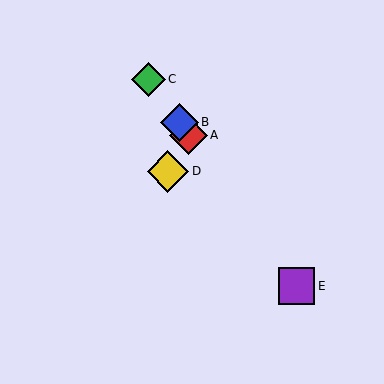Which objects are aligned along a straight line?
Objects A, B, C, E are aligned along a straight line.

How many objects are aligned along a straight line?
4 objects (A, B, C, E) are aligned along a straight line.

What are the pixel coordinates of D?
Object D is at (168, 171).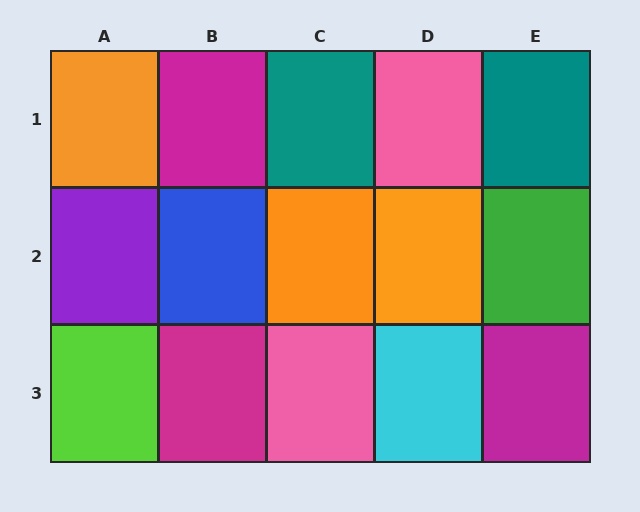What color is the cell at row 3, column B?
Magenta.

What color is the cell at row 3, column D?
Cyan.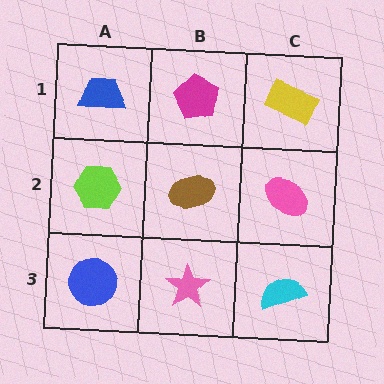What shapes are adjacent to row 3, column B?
A brown ellipse (row 2, column B), a blue circle (row 3, column A), a cyan semicircle (row 3, column C).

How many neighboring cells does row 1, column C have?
2.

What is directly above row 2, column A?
A blue trapezoid.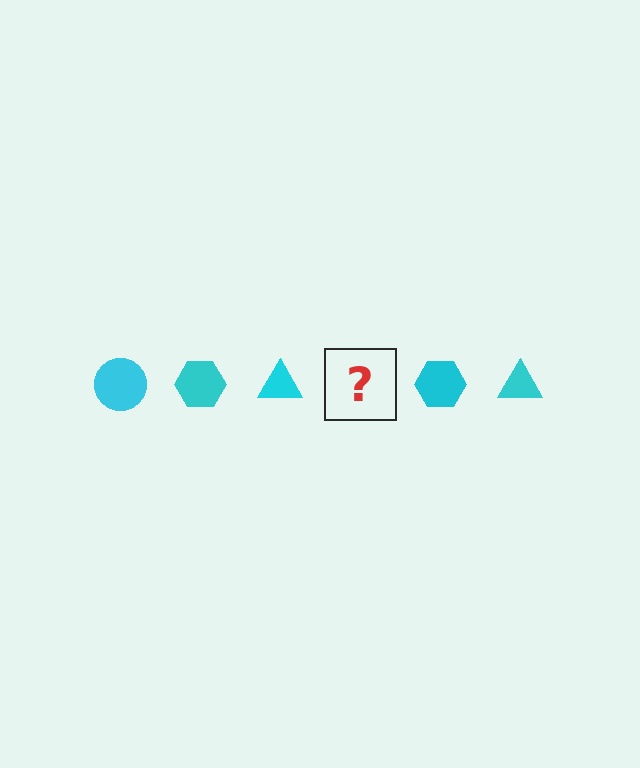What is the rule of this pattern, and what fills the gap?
The rule is that the pattern cycles through circle, hexagon, triangle shapes in cyan. The gap should be filled with a cyan circle.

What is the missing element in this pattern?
The missing element is a cyan circle.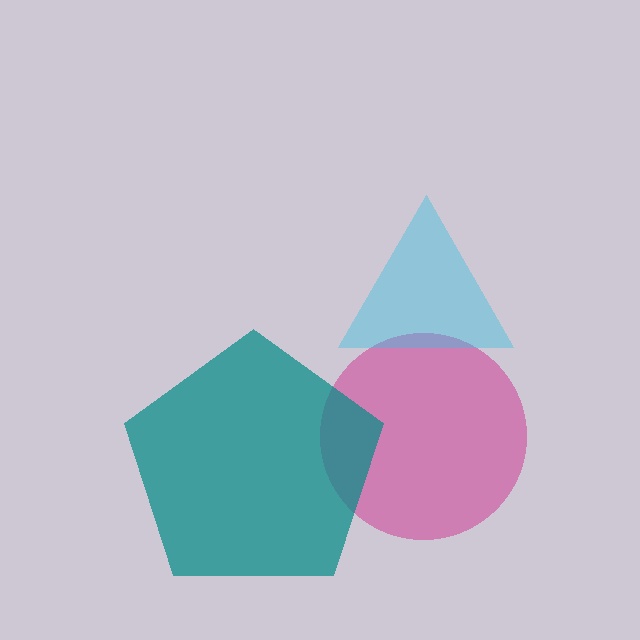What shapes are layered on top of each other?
The layered shapes are: a magenta circle, a cyan triangle, a teal pentagon.